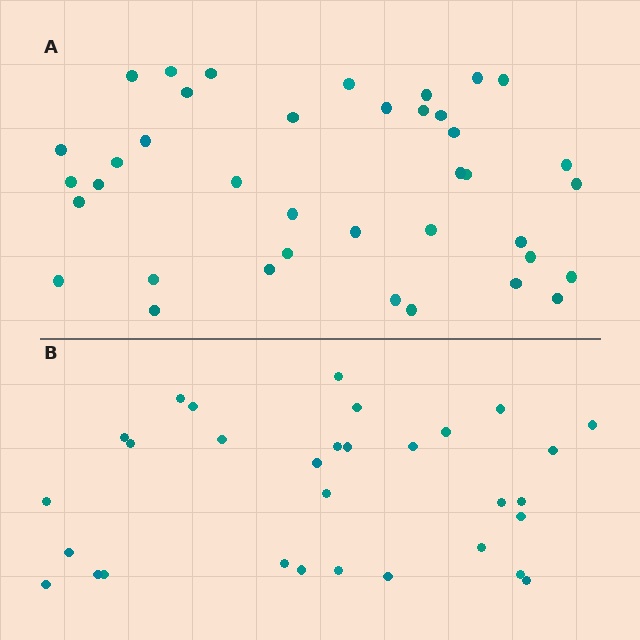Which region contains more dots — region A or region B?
Region A (the top region) has more dots.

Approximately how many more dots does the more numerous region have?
Region A has roughly 8 or so more dots than region B.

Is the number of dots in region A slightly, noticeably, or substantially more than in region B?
Region A has noticeably more, but not dramatically so. The ratio is roughly 1.3 to 1.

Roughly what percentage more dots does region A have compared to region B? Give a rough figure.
About 25% more.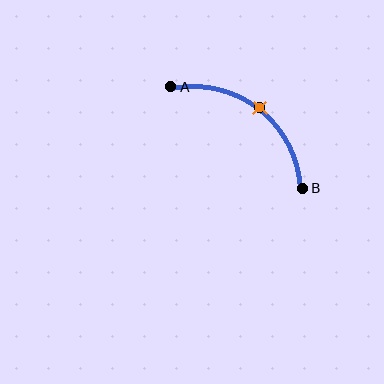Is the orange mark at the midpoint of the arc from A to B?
Yes. The orange mark lies on the arc at equal arc-length from both A and B — it is the arc midpoint.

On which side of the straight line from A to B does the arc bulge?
The arc bulges above and to the right of the straight line connecting A and B.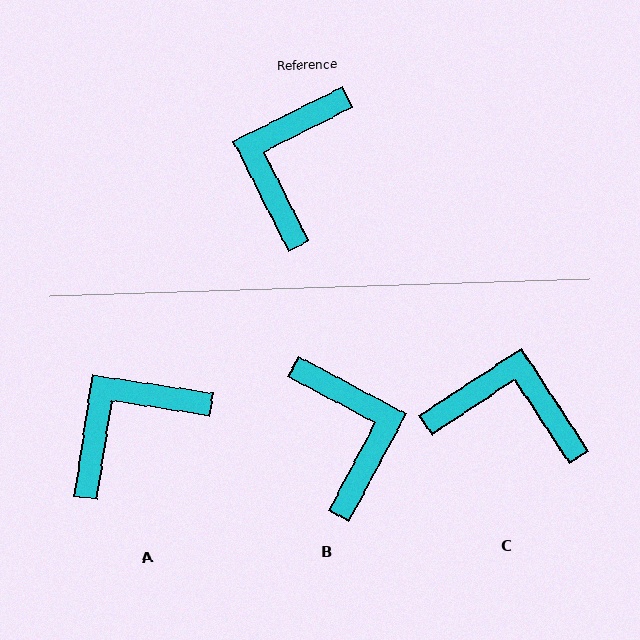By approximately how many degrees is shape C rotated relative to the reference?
Approximately 84 degrees clockwise.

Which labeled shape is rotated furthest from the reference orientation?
B, about 145 degrees away.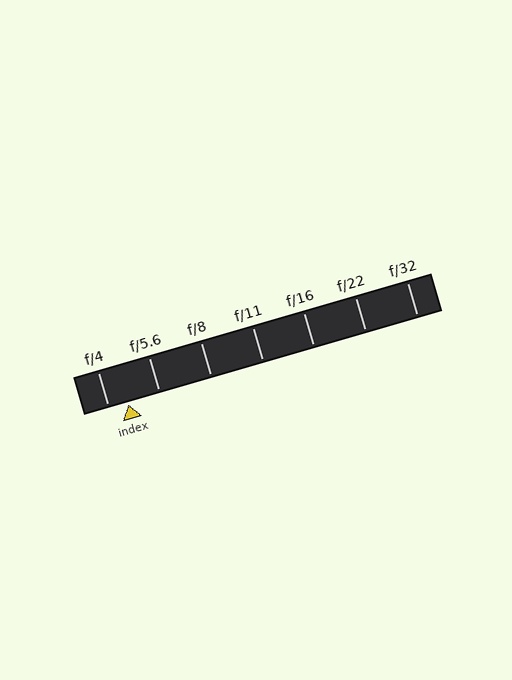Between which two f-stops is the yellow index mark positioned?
The index mark is between f/4 and f/5.6.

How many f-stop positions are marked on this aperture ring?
There are 7 f-stop positions marked.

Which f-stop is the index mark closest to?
The index mark is closest to f/4.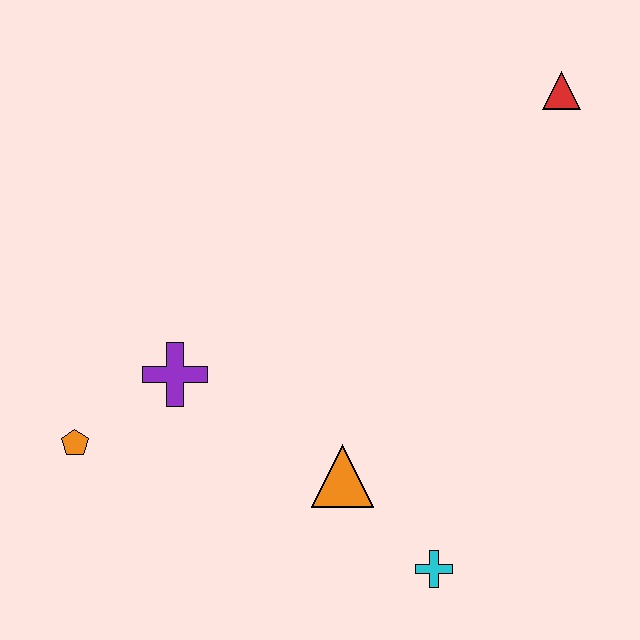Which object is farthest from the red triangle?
The orange pentagon is farthest from the red triangle.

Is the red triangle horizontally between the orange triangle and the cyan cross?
No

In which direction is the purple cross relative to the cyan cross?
The purple cross is to the left of the cyan cross.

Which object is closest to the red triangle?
The orange triangle is closest to the red triangle.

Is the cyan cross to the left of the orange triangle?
No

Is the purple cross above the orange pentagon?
Yes